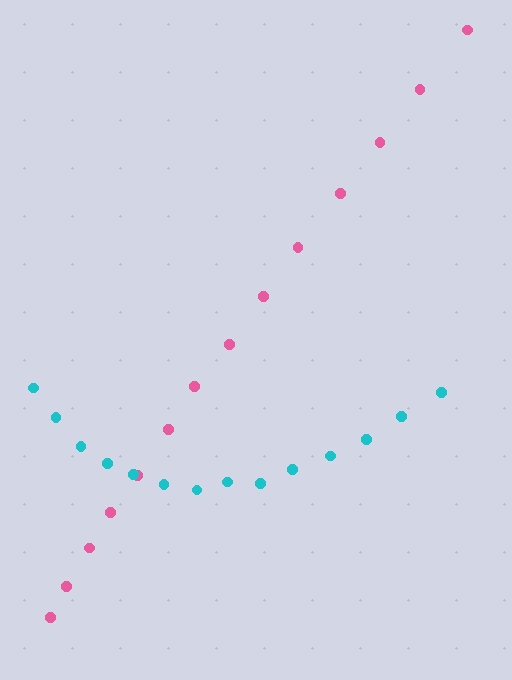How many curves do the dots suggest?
There are 2 distinct paths.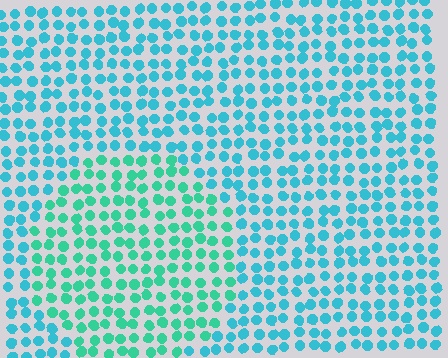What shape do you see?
I see a circle.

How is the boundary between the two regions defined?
The boundary is defined purely by a slight shift in hue (about 29 degrees). Spacing, size, and orientation are identical on both sides.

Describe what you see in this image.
The image is filled with small cyan elements in a uniform arrangement. A circle-shaped region is visible where the elements are tinted to a slightly different hue, forming a subtle color boundary.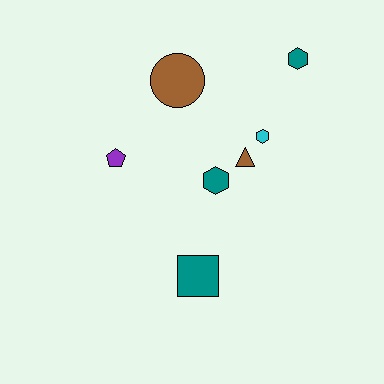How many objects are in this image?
There are 7 objects.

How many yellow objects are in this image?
There are no yellow objects.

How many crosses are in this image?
There are no crosses.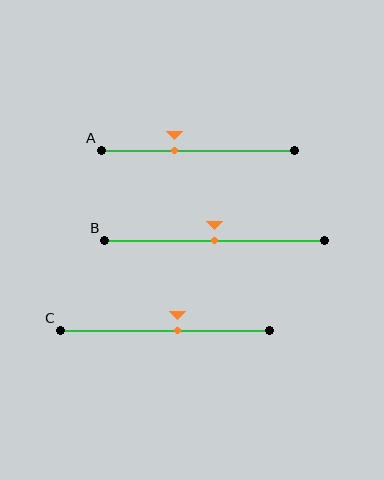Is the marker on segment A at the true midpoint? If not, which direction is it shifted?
No, the marker on segment A is shifted to the left by about 12% of the segment length.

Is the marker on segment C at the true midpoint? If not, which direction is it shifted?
No, the marker on segment C is shifted to the right by about 6% of the segment length.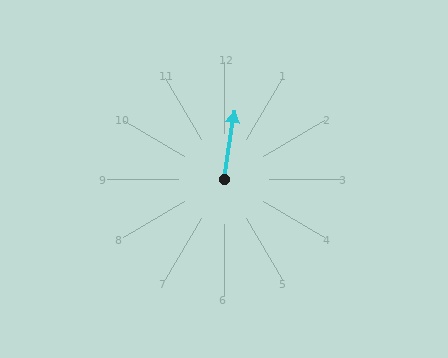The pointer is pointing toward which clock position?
Roughly 12 o'clock.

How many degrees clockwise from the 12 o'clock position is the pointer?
Approximately 9 degrees.